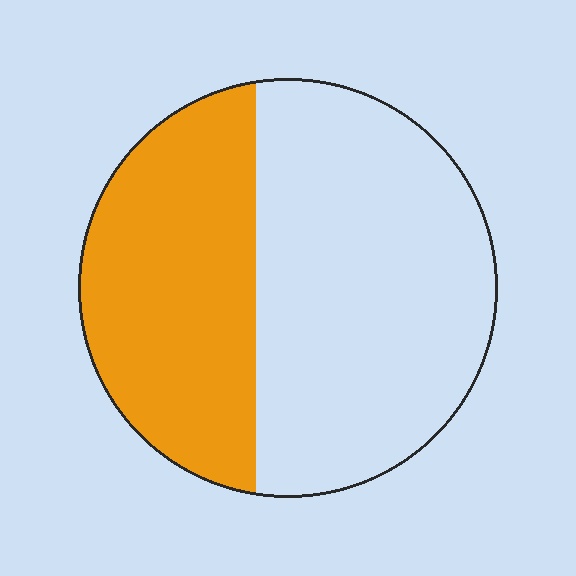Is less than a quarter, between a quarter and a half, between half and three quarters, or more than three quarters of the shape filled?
Between a quarter and a half.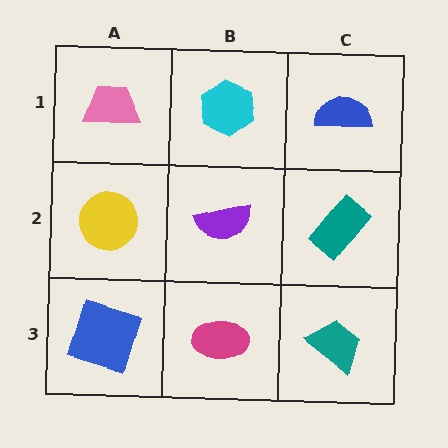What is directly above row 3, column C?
A teal rectangle.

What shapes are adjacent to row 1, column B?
A purple semicircle (row 2, column B), a pink trapezoid (row 1, column A), a blue semicircle (row 1, column C).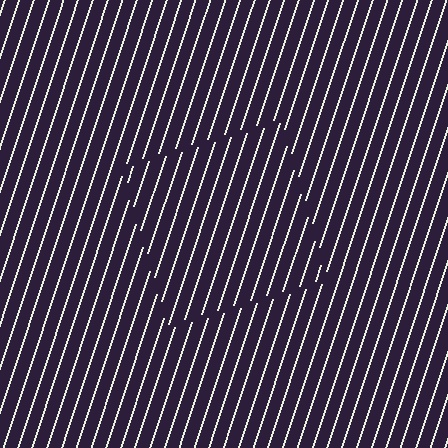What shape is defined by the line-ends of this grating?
An illusory square. The interior of the shape contains the same grating, shifted by half a period — the contour is defined by the phase discontinuity where line-ends from the inner and outer gratings abut.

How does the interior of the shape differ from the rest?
The interior of the shape contains the same grating, shifted by half a period — the contour is defined by the phase discontinuity where line-ends from the inner and outer gratings abut.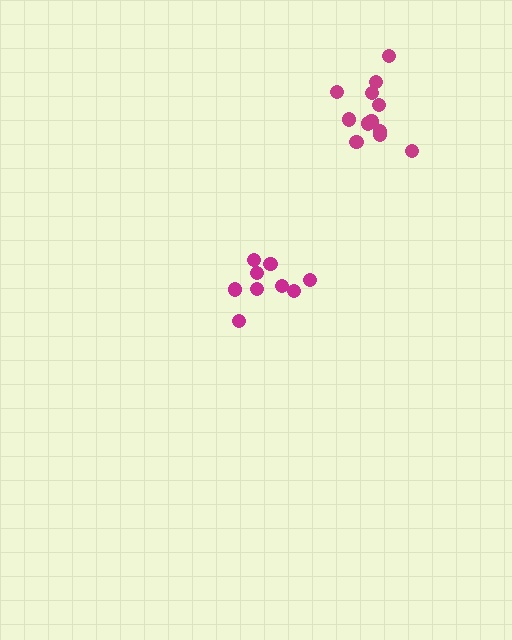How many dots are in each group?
Group 1: 12 dots, Group 2: 9 dots (21 total).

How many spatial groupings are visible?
There are 2 spatial groupings.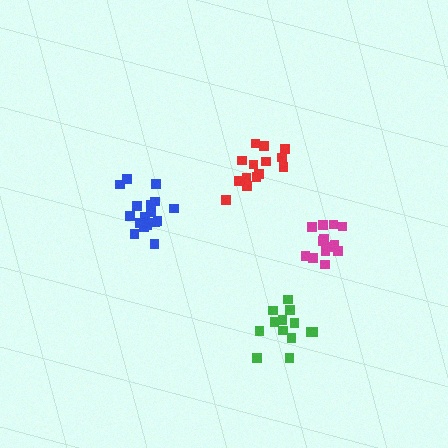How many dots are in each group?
Group 1: 13 dots, Group 2: 17 dots, Group 3: 13 dots, Group 4: 14 dots (57 total).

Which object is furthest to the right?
The magenta cluster is rightmost.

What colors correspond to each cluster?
The clusters are colored: magenta, blue, green, red.